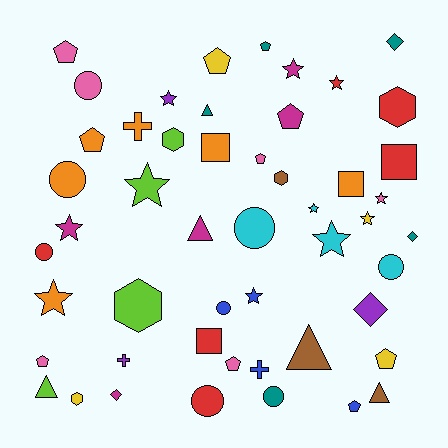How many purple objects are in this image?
There are 3 purple objects.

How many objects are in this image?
There are 50 objects.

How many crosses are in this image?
There are 3 crosses.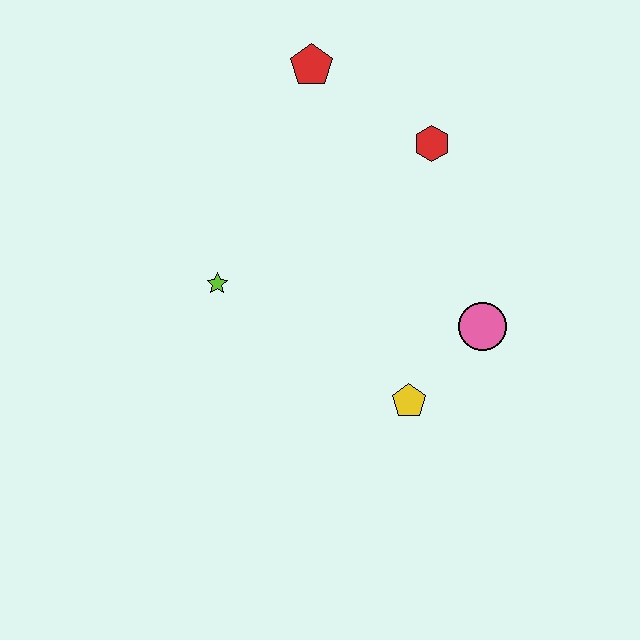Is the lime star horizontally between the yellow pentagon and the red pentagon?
No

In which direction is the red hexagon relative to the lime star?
The red hexagon is to the right of the lime star.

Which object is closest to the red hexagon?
The red pentagon is closest to the red hexagon.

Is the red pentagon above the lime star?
Yes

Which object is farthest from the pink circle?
The red pentagon is farthest from the pink circle.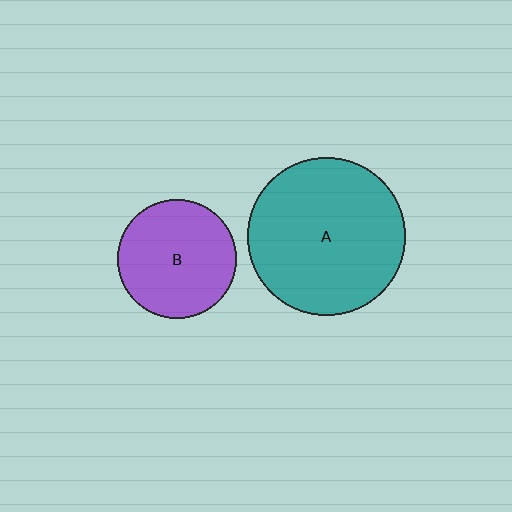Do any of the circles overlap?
No, none of the circles overlap.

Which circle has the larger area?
Circle A (teal).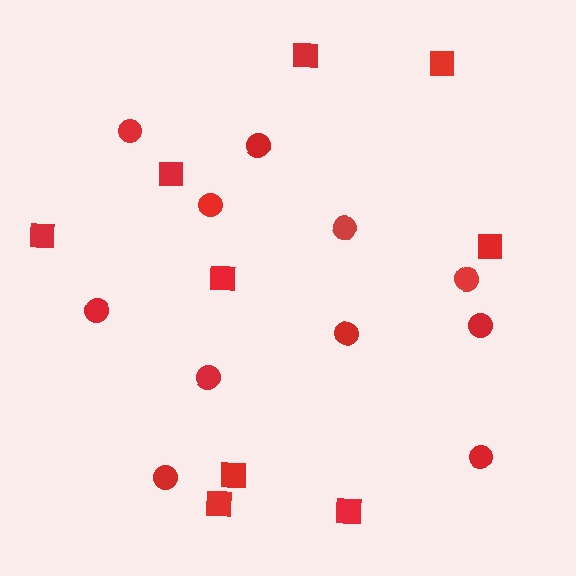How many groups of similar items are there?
There are 2 groups: one group of squares (9) and one group of circles (11).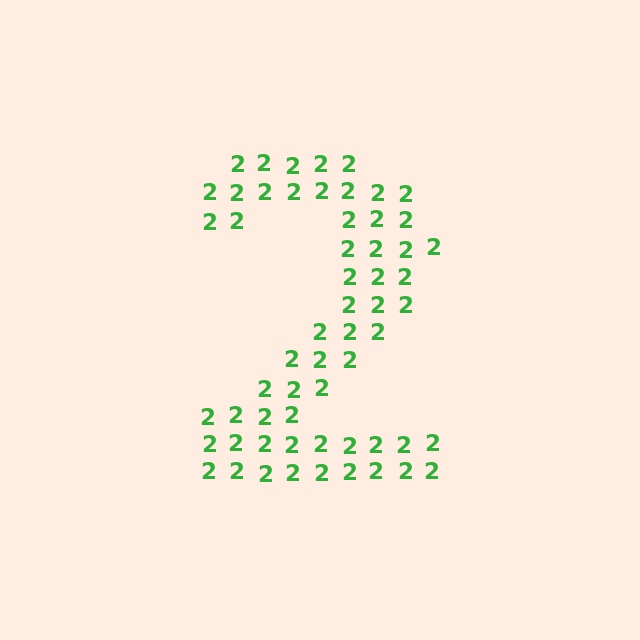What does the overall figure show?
The overall figure shows the digit 2.